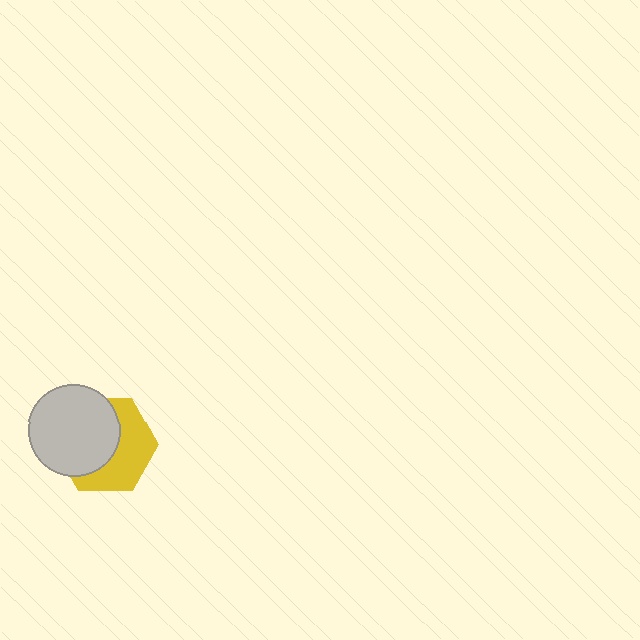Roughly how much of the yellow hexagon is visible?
About half of it is visible (roughly 47%).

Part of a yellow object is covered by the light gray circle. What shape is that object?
It is a hexagon.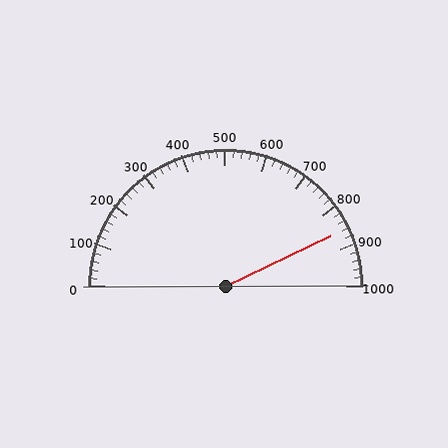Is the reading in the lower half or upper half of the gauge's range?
The reading is in the upper half of the range (0 to 1000).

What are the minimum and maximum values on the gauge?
The gauge ranges from 0 to 1000.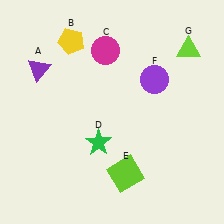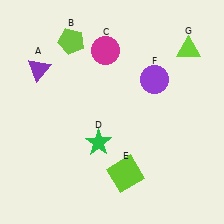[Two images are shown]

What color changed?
The pentagon (B) changed from yellow in Image 1 to lime in Image 2.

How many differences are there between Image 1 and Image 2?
There is 1 difference between the two images.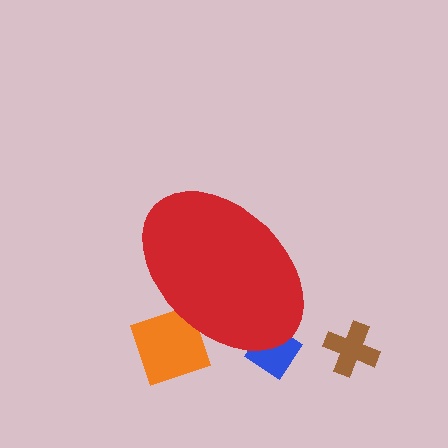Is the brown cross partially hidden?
No, the brown cross is fully visible.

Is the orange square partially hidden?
Yes, the orange square is partially hidden behind the red ellipse.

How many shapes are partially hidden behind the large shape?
2 shapes are partially hidden.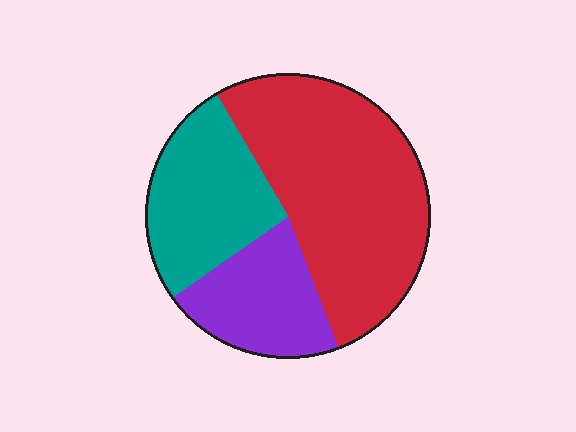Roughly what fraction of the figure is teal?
Teal covers about 25% of the figure.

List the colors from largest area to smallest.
From largest to smallest: red, teal, purple.